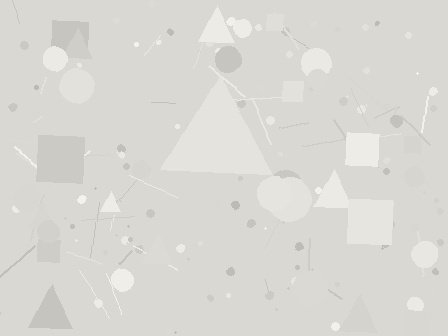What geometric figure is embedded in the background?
A triangle is embedded in the background.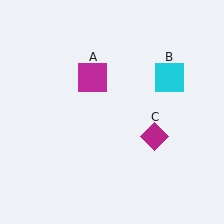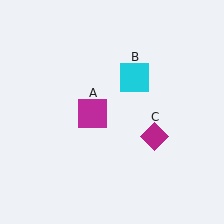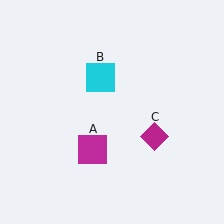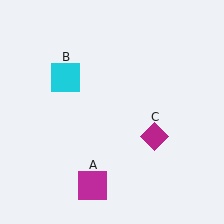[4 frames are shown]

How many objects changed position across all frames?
2 objects changed position: magenta square (object A), cyan square (object B).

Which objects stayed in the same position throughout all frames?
Magenta diamond (object C) remained stationary.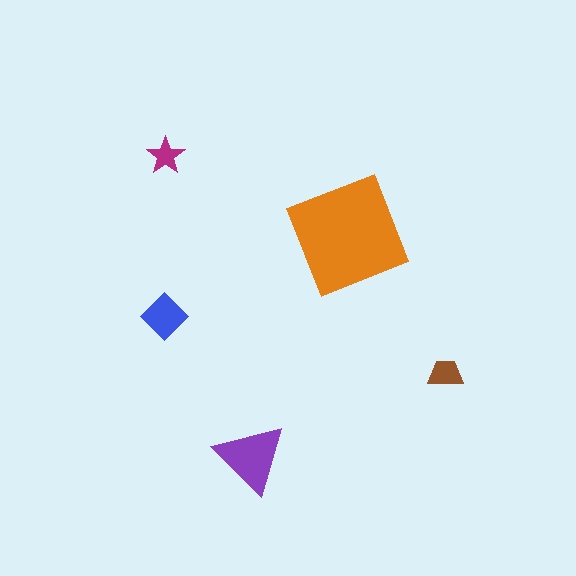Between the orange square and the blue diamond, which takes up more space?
The orange square.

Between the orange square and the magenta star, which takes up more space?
The orange square.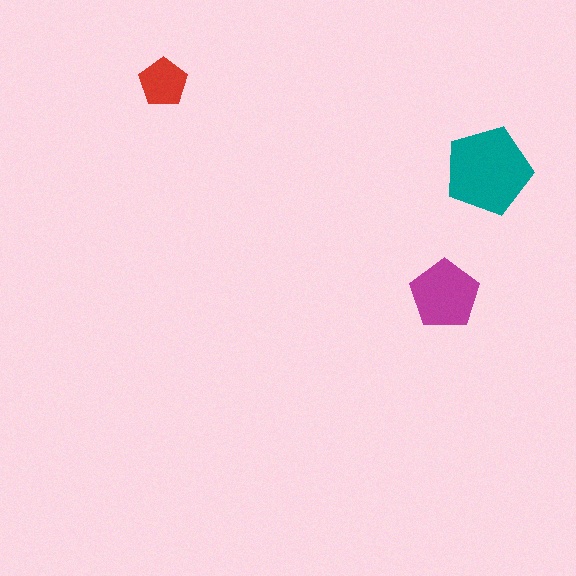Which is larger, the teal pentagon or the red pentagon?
The teal one.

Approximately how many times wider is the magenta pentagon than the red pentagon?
About 1.5 times wider.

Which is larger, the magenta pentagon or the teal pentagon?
The teal one.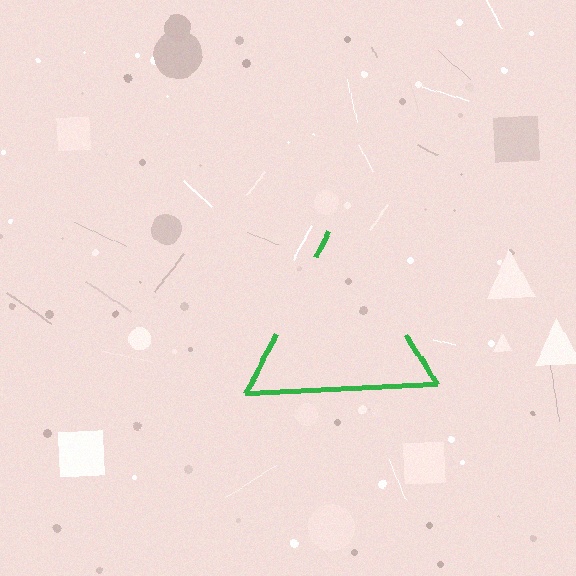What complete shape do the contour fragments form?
The contour fragments form a triangle.